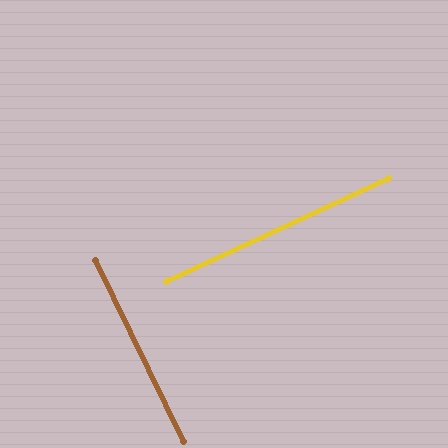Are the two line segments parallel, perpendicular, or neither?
Perpendicular — they meet at approximately 89°.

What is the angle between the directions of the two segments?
Approximately 89 degrees.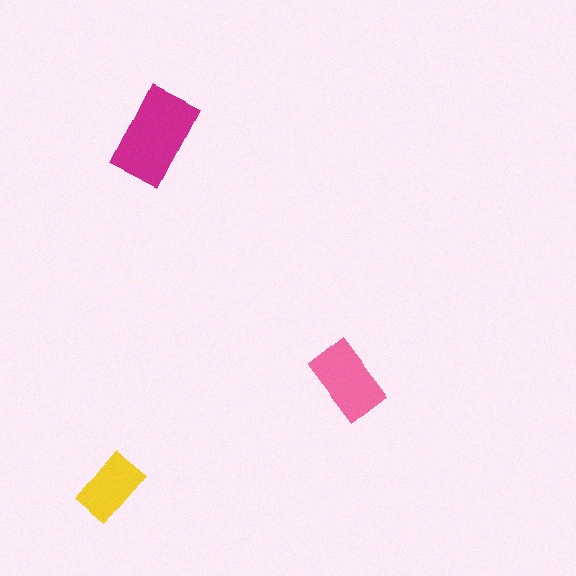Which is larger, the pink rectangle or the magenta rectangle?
The magenta one.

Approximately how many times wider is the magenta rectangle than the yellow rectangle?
About 1.5 times wider.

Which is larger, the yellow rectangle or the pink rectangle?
The pink one.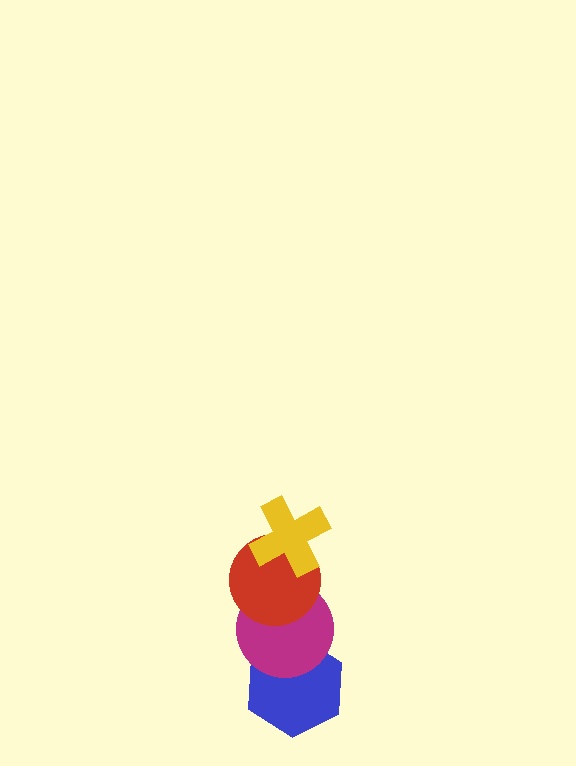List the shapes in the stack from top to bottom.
From top to bottom: the yellow cross, the red circle, the magenta circle, the blue hexagon.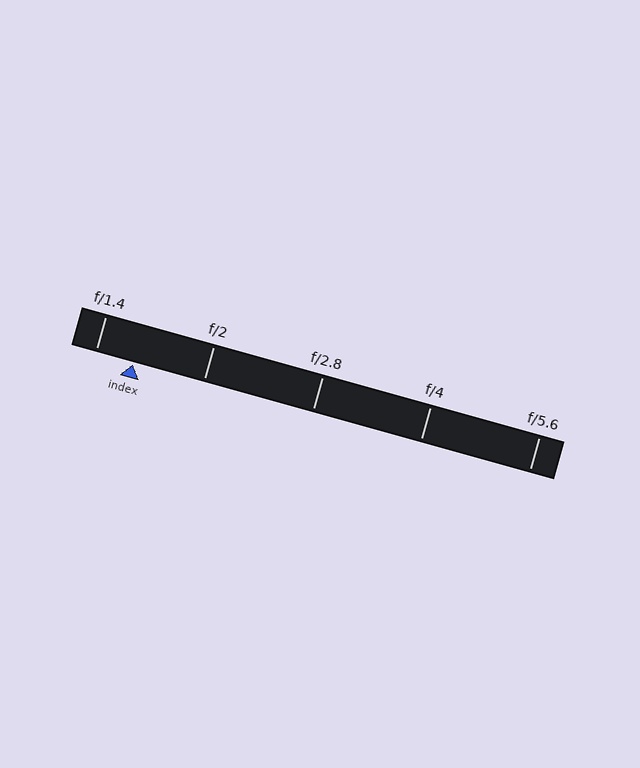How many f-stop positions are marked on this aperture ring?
There are 5 f-stop positions marked.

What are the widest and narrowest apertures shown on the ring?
The widest aperture shown is f/1.4 and the narrowest is f/5.6.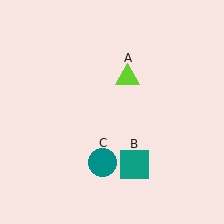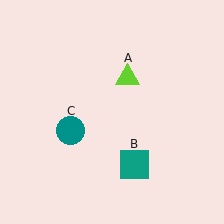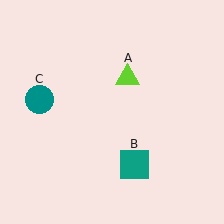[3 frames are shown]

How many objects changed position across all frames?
1 object changed position: teal circle (object C).